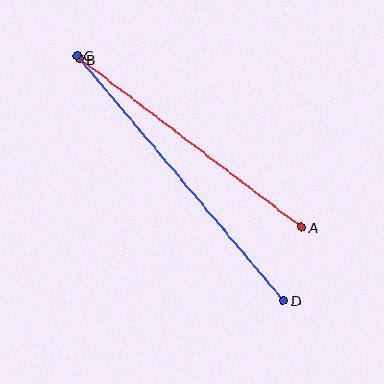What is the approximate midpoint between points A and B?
The midpoint is at approximately (190, 143) pixels.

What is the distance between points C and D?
The distance is approximately 320 pixels.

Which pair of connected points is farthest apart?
Points C and D are farthest apart.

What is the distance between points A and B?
The distance is approximately 279 pixels.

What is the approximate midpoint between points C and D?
The midpoint is at approximately (180, 178) pixels.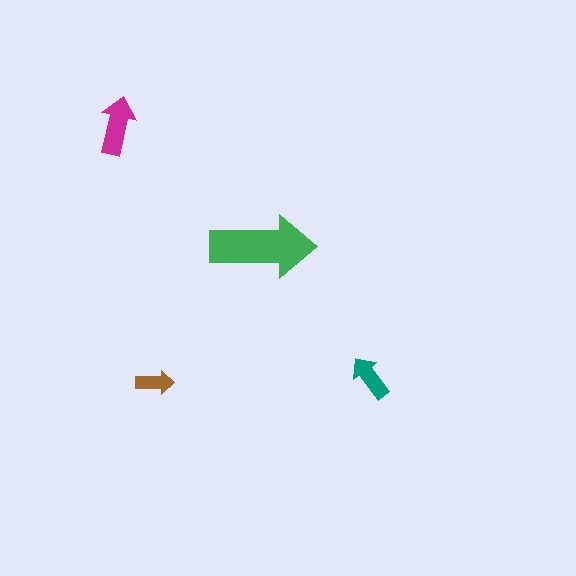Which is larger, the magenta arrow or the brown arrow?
The magenta one.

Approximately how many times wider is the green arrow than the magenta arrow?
About 2 times wider.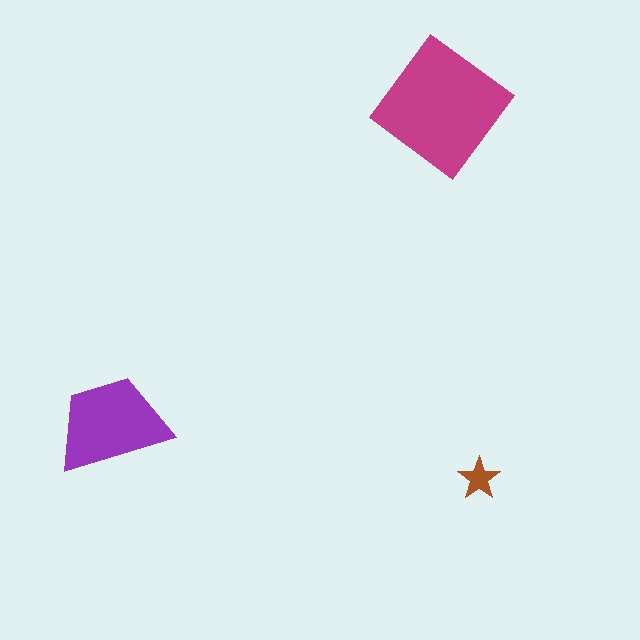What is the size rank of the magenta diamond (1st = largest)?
1st.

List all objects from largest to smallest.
The magenta diamond, the purple trapezoid, the brown star.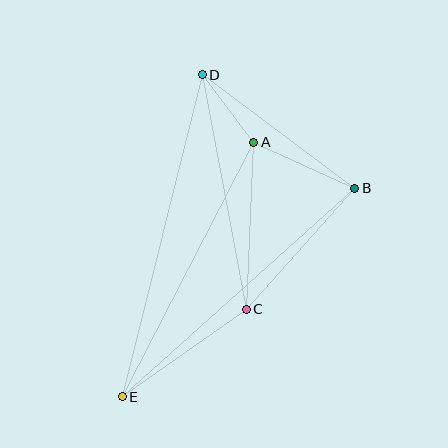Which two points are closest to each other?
Points A and D are closest to each other.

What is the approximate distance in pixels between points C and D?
The distance between C and D is approximately 239 pixels.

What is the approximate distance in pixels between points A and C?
The distance between A and C is approximately 167 pixels.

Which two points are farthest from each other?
Points D and E are farthest from each other.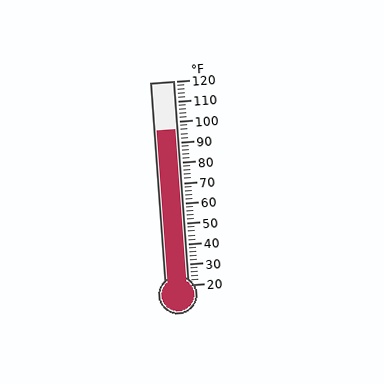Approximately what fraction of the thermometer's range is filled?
The thermometer is filled to approximately 75% of its range.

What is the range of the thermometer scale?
The thermometer scale ranges from 20°F to 120°F.